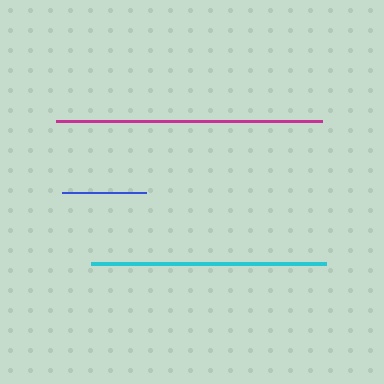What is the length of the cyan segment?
The cyan segment is approximately 236 pixels long.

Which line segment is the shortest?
The blue line is the shortest at approximately 84 pixels.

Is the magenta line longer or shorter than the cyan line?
The magenta line is longer than the cyan line.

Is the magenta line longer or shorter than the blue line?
The magenta line is longer than the blue line.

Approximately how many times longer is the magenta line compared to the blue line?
The magenta line is approximately 3.2 times the length of the blue line.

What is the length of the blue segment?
The blue segment is approximately 84 pixels long.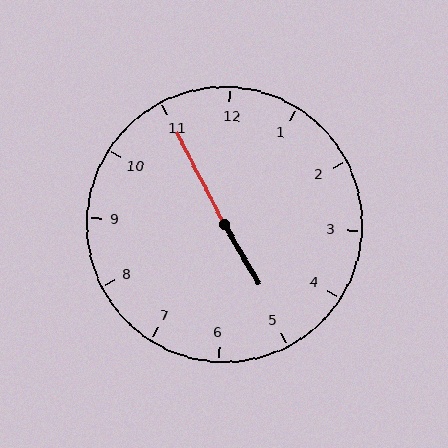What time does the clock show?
4:55.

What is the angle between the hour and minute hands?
Approximately 178 degrees.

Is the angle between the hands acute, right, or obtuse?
It is obtuse.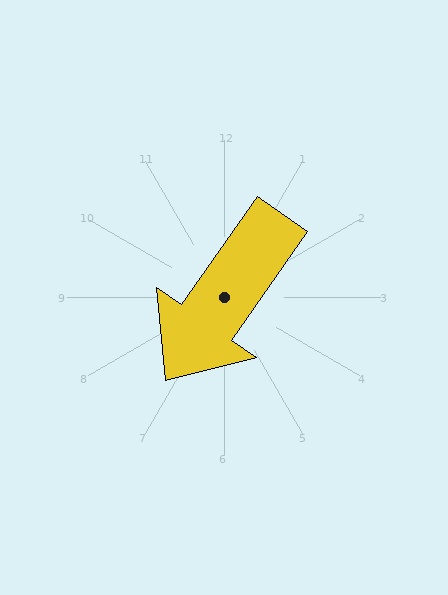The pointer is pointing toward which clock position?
Roughly 7 o'clock.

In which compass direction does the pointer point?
Southwest.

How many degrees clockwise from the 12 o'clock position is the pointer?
Approximately 215 degrees.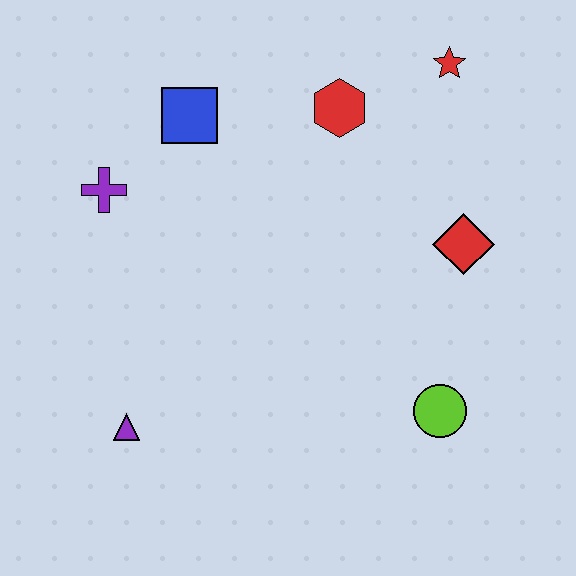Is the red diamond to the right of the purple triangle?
Yes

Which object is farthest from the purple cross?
The lime circle is farthest from the purple cross.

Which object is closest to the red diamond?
The lime circle is closest to the red diamond.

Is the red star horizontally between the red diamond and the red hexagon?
Yes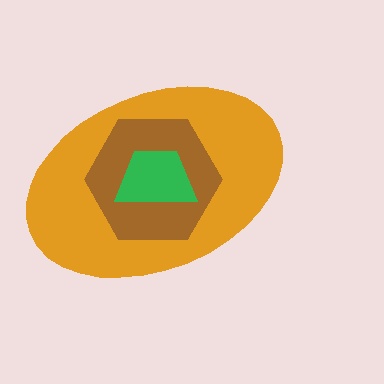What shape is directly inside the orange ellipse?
The brown hexagon.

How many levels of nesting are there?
3.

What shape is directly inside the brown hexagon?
The green trapezoid.